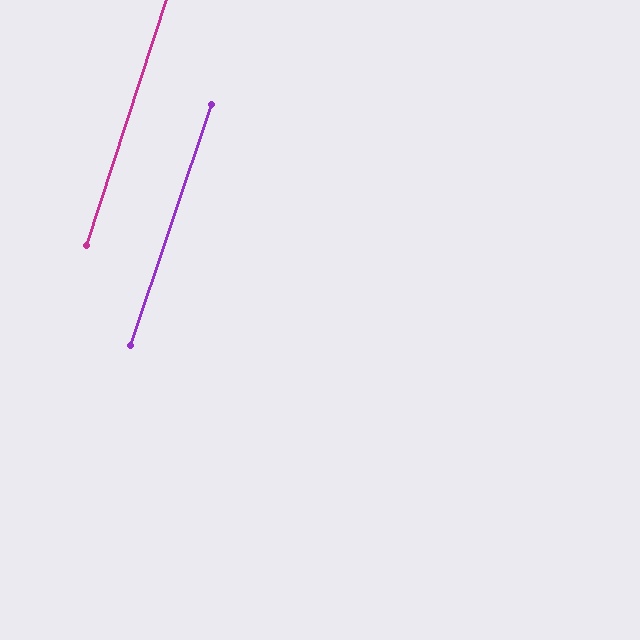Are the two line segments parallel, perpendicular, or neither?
Parallel — their directions differ by only 0.4°.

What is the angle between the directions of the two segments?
Approximately 0 degrees.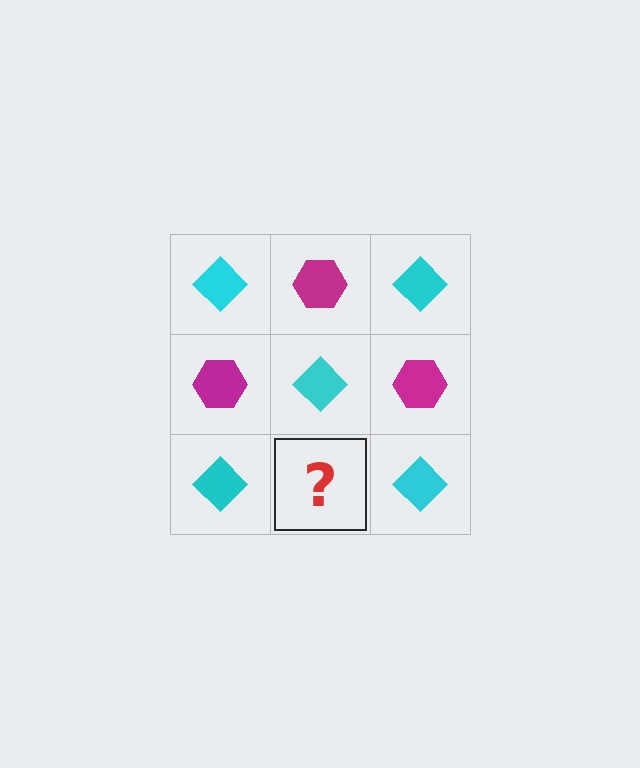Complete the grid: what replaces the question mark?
The question mark should be replaced with a magenta hexagon.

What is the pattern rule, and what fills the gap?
The rule is that it alternates cyan diamond and magenta hexagon in a checkerboard pattern. The gap should be filled with a magenta hexagon.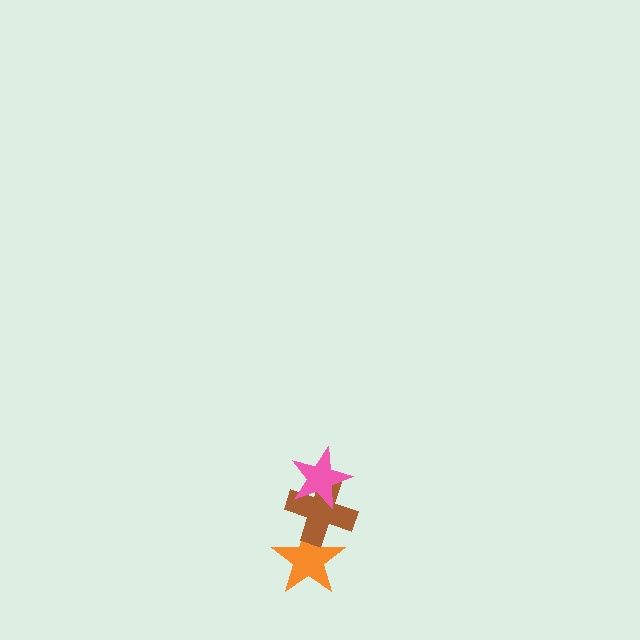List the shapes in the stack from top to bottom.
From top to bottom: the pink star, the brown cross, the orange star.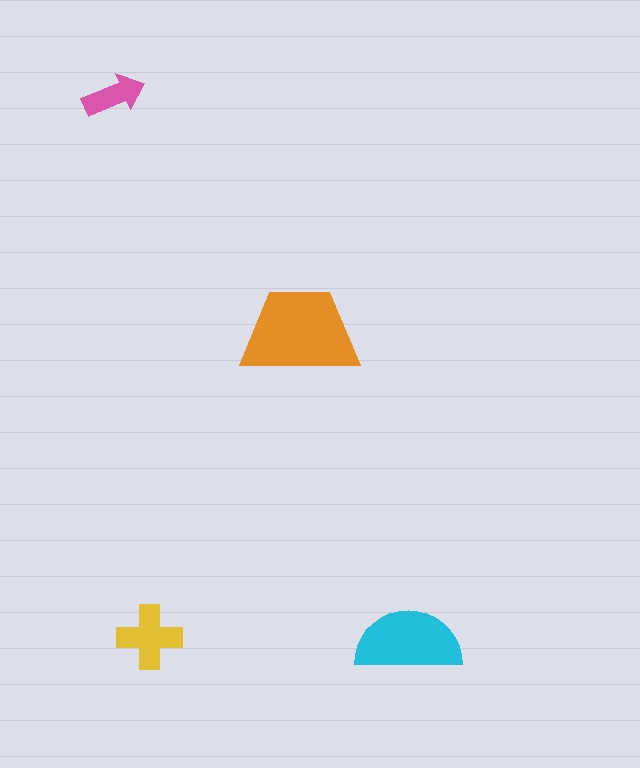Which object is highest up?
The pink arrow is topmost.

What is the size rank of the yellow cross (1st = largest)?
3rd.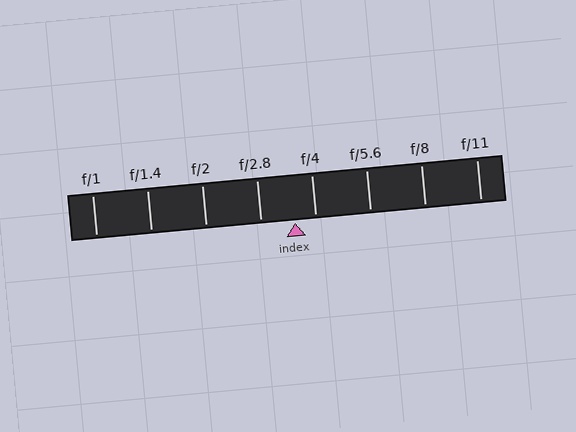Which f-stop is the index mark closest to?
The index mark is closest to f/4.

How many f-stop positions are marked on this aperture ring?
There are 8 f-stop positions marked.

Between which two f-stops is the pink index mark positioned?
The index mark is between f/2.8 and f/4.